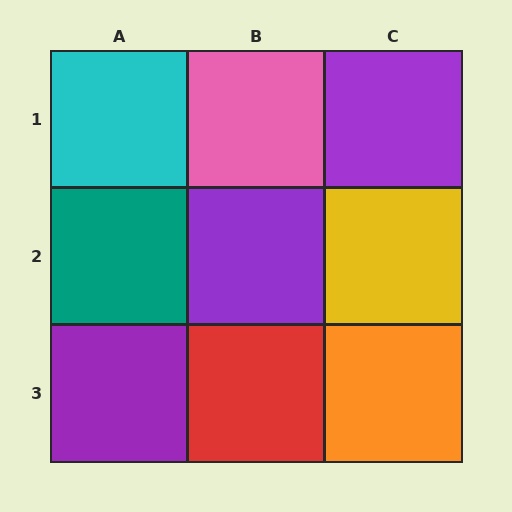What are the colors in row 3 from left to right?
Purple, red, orange.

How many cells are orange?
1 cell is orange.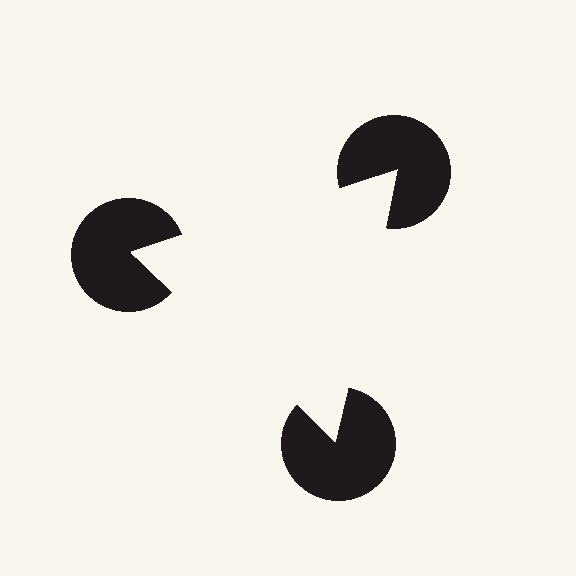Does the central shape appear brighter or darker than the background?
It typically appears slightly brighter than the background, even though no actual brightness change is drawn.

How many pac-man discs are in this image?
There are 3 — one at each vertex of the illusory triangle.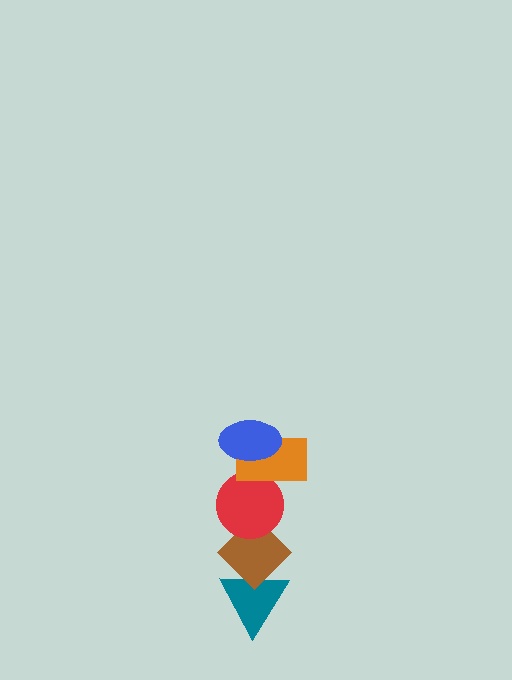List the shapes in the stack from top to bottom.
From top to bottom: the blue ellipse, the orange rectangle, the red circle, the brown diamond, the teal triangle.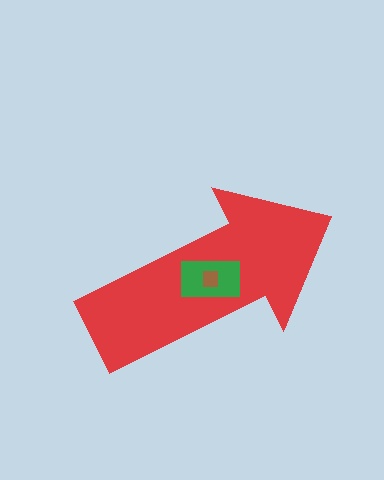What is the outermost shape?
The red arrow.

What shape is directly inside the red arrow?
The green rectangle.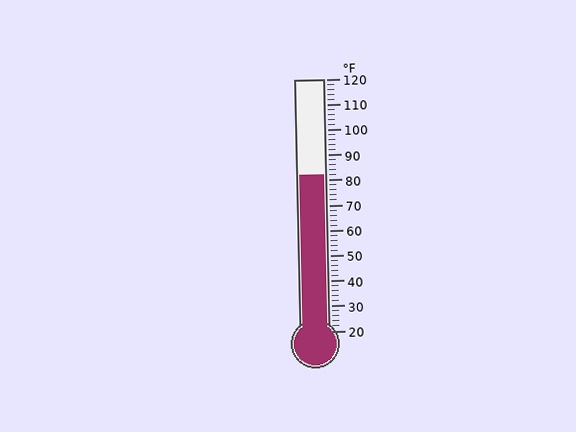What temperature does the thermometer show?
The thermometer shows approximately 82°F.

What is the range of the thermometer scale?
The thermometer scale ranges from 20°F to 120°F.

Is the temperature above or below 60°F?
The temperature is above 60°F.